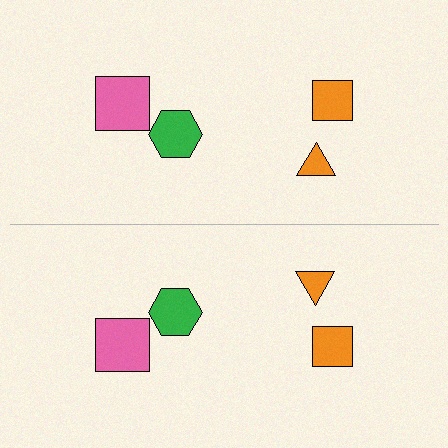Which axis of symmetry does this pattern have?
The pattern has a horizontal axis of symmetry running through the center of the image.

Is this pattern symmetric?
Yes, this pattern has bilateral (reflection) symmetry.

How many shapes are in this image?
There are 8 shapes in this image.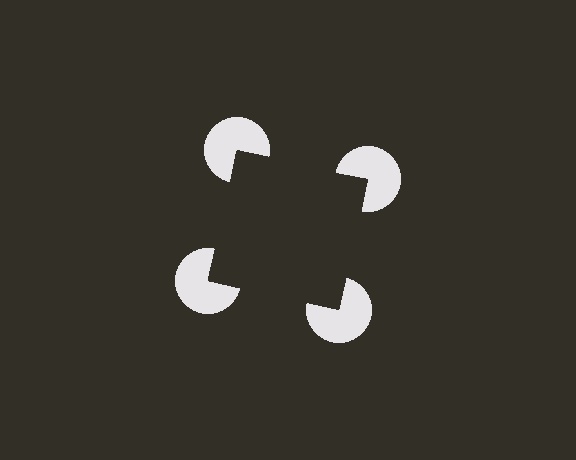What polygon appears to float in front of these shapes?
An illusory square — its edges are inferred from the aligned wedge cuts in the pac-man discs, not physically drawn.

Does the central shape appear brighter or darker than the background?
It typically appears slightly darker than the background, even though no actual brightness change is drawn.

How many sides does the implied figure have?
4 sides.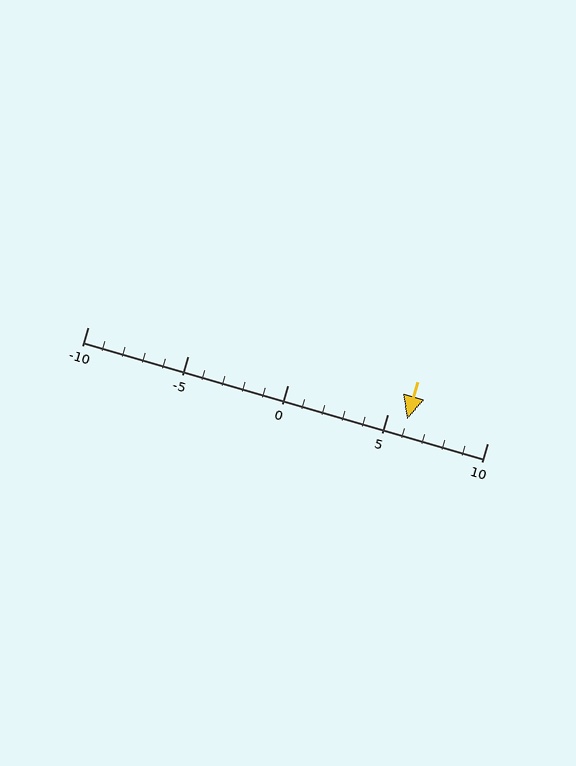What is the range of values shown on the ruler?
The ruler shows values from -10 to 10.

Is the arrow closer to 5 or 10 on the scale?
The arrow is closer to 5.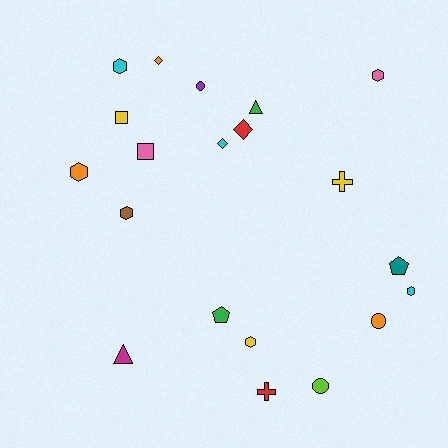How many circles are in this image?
There are 3 circles.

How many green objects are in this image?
There are 2 green objects.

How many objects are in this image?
There are 20 objects.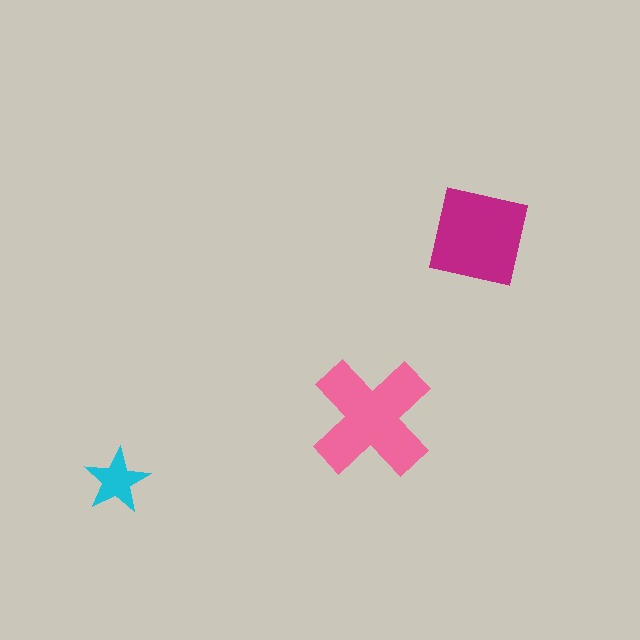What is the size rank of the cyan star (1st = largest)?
3rd.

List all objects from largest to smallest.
The pink cross, the magenta square, the cyan star.